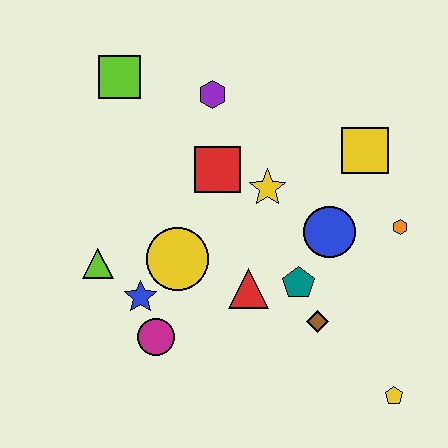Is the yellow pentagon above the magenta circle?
No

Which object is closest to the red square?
The yellow star is closest to the red square.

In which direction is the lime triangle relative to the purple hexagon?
The lime triangle is below the purple hexagon.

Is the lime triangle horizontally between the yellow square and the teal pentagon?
No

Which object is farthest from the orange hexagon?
The lime square is farthest from the orange hexagon.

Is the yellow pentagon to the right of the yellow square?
Yes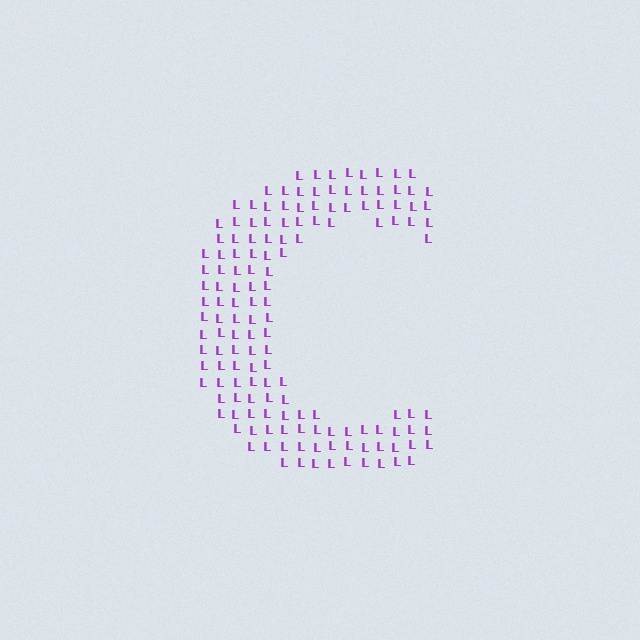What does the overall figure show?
The overall figure shows the letter C.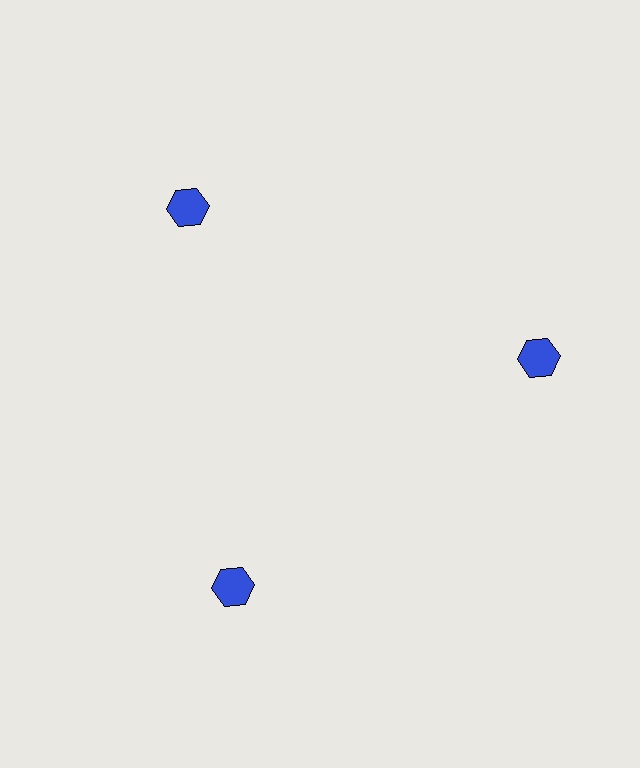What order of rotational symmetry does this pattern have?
This pattern has 3-fold rotational symmetry.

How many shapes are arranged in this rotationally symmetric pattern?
There are 3 shapes, arranged in 3 groups of 1.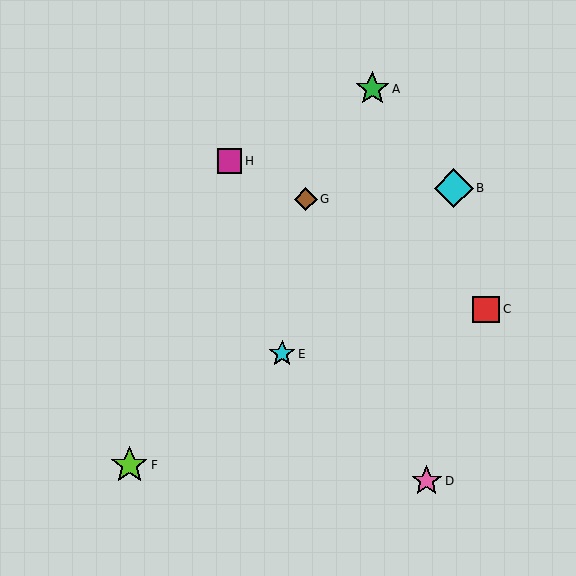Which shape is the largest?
The cyan diamond (labeled B) is the largest.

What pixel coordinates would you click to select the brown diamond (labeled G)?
Click at (306, 199) to select the brown diamond G.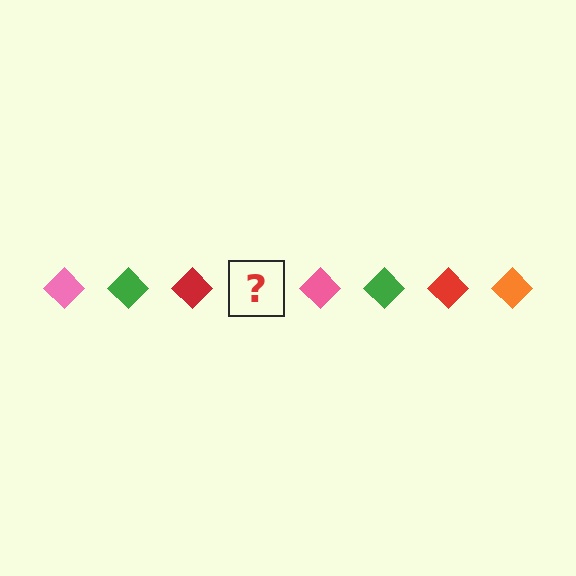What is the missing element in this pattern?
The missing element is an orange diamond.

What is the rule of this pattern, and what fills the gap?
The rule is that the pattern cycles through pink, green, red, orange diamonds. The gap should be filled with an orange diamond.